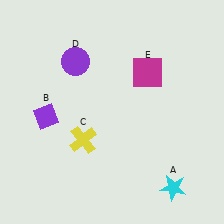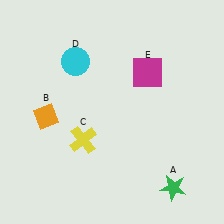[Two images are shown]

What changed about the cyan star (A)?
In Image 1, A is cyan. In Image 2, it changed to green.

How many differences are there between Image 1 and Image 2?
There are 3 differences between the two images.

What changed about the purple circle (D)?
In Image 1, D is purple. In Image 2, it changed to cyan.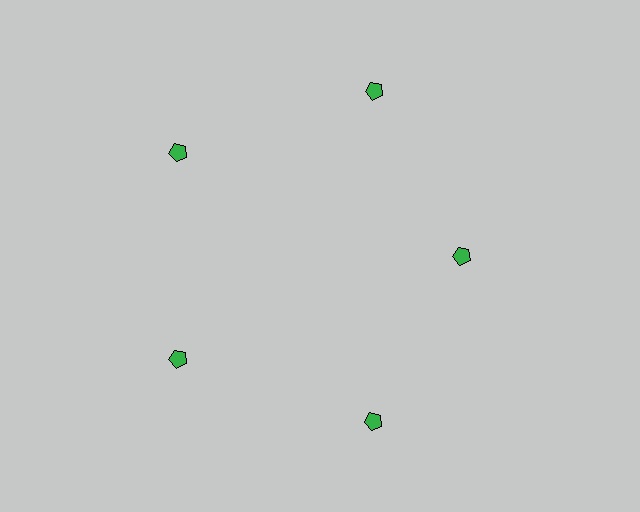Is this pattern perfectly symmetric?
No. The 5 green pentagons are arranged in a ring, but one element near the 3 o'clock position is pulled inward toward the center, breaking the 5-fold rotational symmetry.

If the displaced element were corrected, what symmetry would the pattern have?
It would have 5-fold rotational symmetry — the pattern would map onto itself every 72 degrees.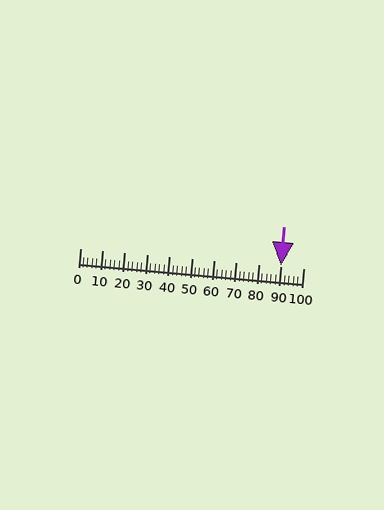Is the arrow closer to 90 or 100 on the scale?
The arrow is closer to 90.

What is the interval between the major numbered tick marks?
The major tick marks are spaced 10 units apart.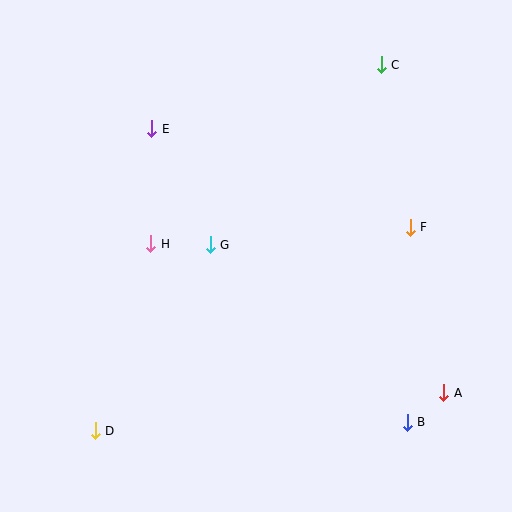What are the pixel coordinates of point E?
Point E is at (152, 129).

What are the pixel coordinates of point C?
Point C is at (381, 65).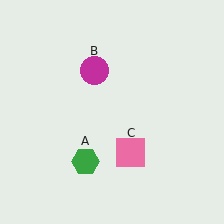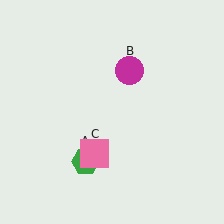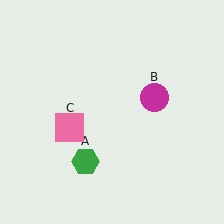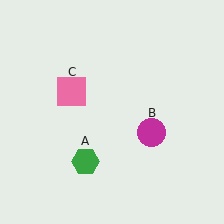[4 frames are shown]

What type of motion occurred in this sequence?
The magenta circle (object B), pink square (object C) rotated clockwise around the center of the scene.